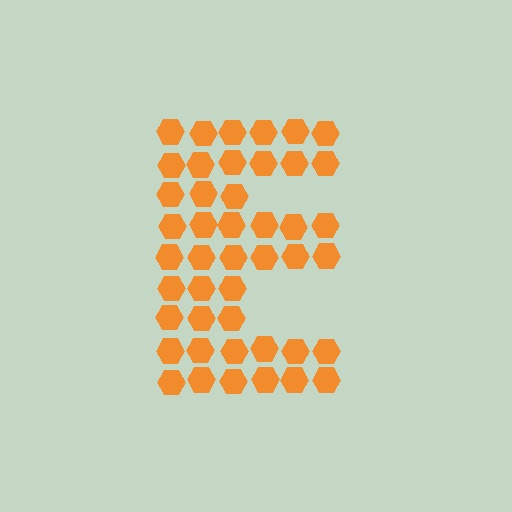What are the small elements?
The small elements are hexagons.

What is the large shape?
The large shape is the letter E.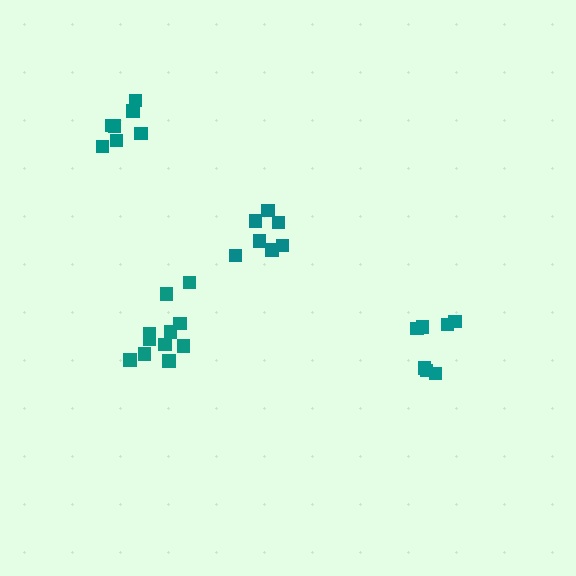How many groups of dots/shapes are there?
There are 4 groups.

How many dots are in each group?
Group 1: 11 dots, Group 2: 7 dots, Group 3: 7 dots, Group 4: 7 dots (32 total).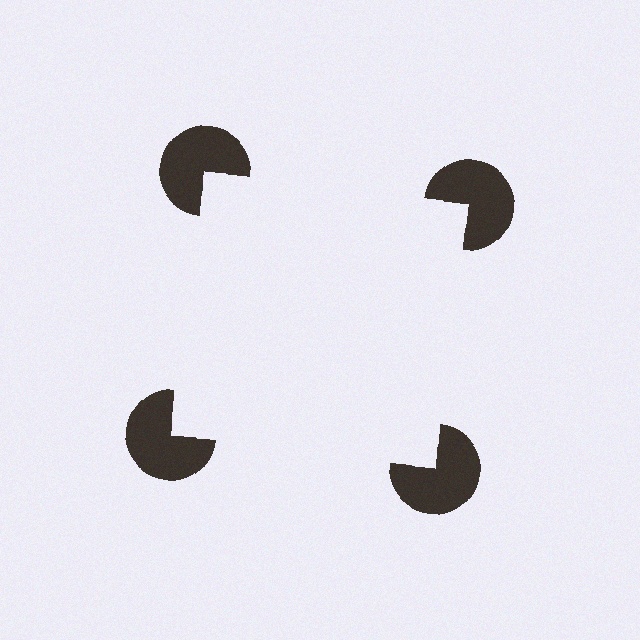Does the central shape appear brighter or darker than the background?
It typically appears slightly brighter than the background, even though no actual brightness change is drawn.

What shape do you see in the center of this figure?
An illusory square — its edges are inferred from the aligned wedge cuts in the pac-man discs, not physically drawn.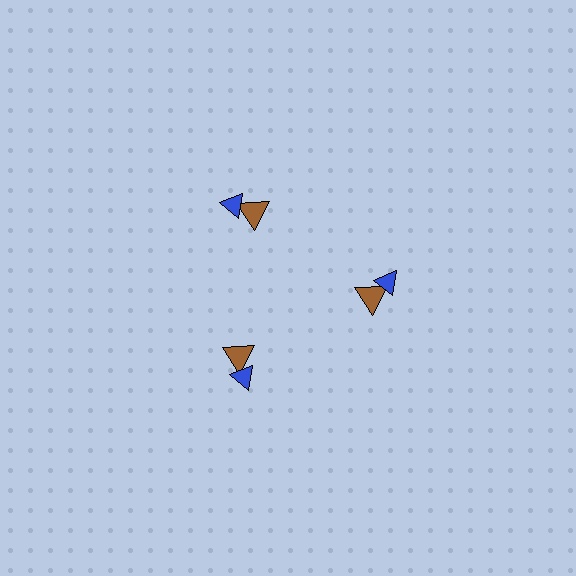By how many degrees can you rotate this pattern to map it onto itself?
The pattern maps onto itself every 120 degrees of rotation.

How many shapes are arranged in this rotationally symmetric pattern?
There are 6 shapes, arranged in 3 groups of 2.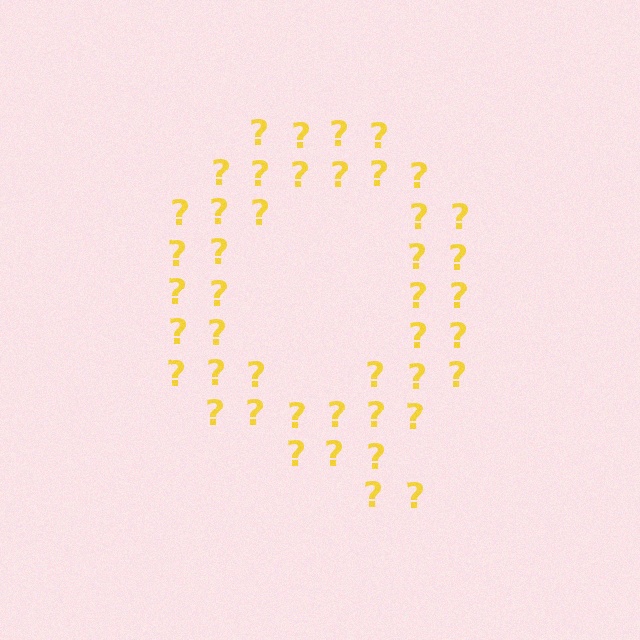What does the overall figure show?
The overall figure shows the letter Q.